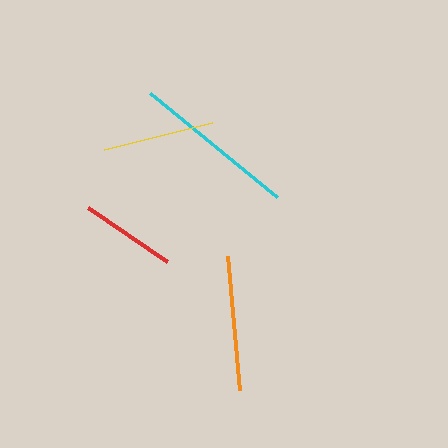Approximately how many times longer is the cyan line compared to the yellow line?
The cyan line is approximately 1.5 times the length of the yellow line.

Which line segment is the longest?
The cyan line is the longest at approximately 164 pixels.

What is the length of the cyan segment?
The cyan segment is approximately 164 pixels long.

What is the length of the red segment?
The red segment is approximately 96 pixels long.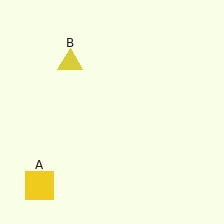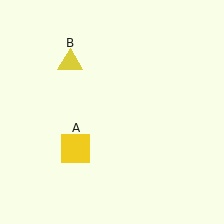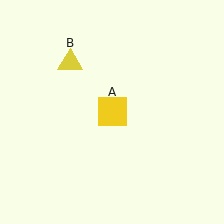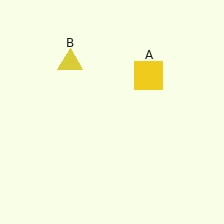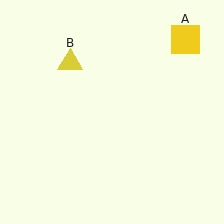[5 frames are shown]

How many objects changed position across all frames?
1 object changed position: yellow square (object A).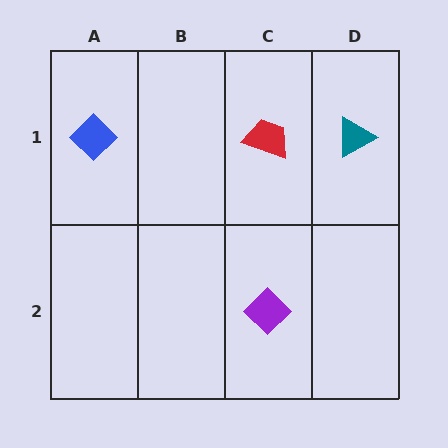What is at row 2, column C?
A purple diamond.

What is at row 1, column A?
A blue diamond.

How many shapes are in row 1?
3 shapes.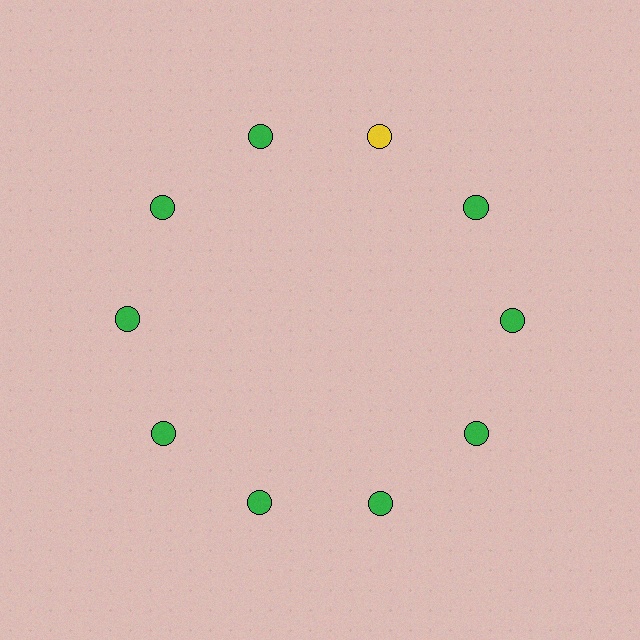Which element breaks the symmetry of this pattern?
The yellow circle at roughly the 1 o'clock position breaks the symmetry. All other shapes are green circles.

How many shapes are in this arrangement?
There are 10 shapes arranged in a ring pattern.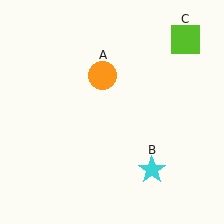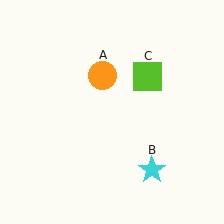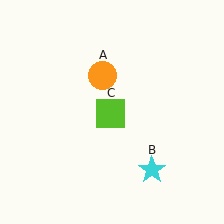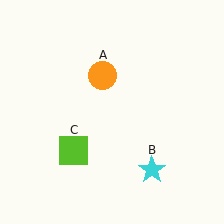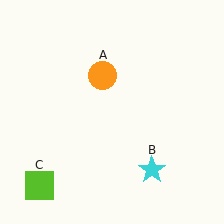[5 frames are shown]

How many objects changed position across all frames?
1 object changed position: lime square (object C).